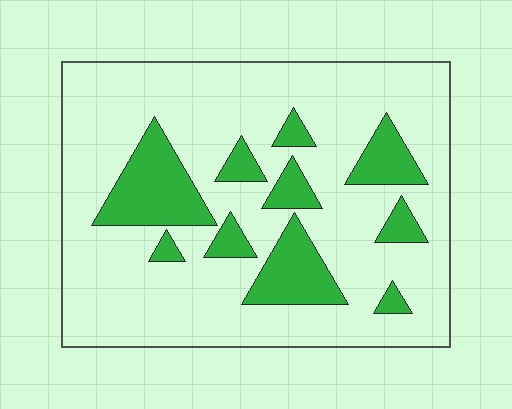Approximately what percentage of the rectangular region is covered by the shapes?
Approximately 20%.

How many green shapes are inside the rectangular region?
10.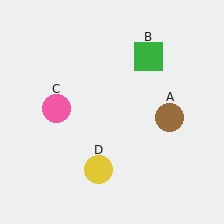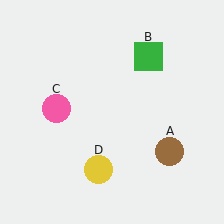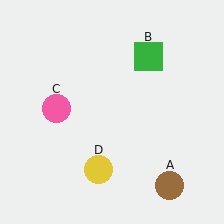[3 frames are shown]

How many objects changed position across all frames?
1 object changed position: brown circle (object A).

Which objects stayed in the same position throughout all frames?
Green square (object B) and pink circle (object C) and yellow circle (object D) remained stationary.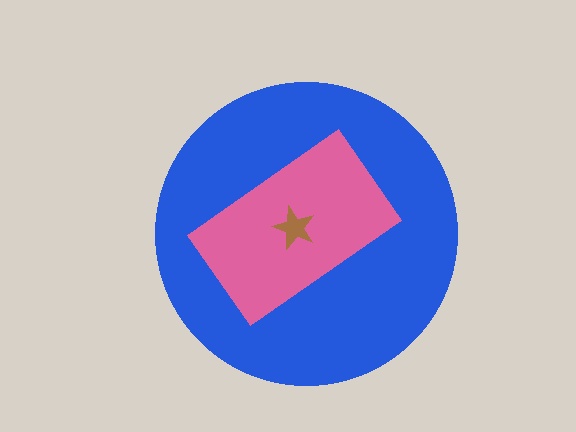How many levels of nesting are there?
3.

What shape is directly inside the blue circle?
The pink rectangle.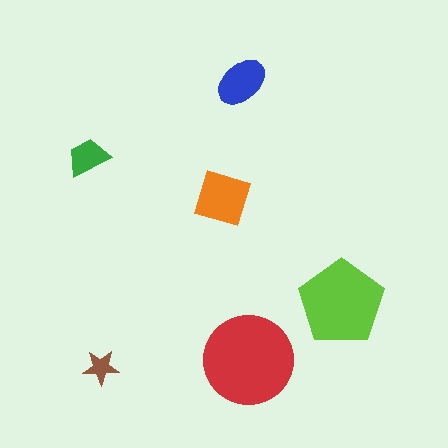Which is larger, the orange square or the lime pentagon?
The lime pentagon.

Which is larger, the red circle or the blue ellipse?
The red circle.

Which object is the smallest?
The brown star.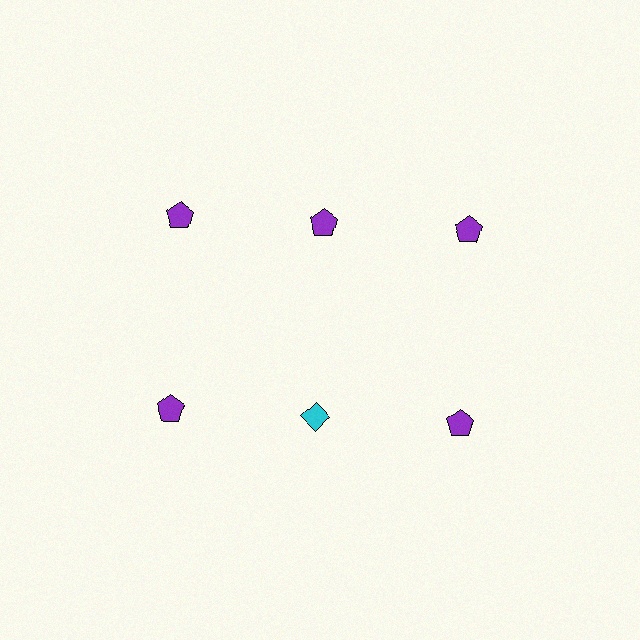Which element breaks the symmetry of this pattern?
The cyan diamond in the second row, second from left column breaks the symmetry. All other shapes are purple pentagons.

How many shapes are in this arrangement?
There are 6 shapes arranged in a grid pattern.